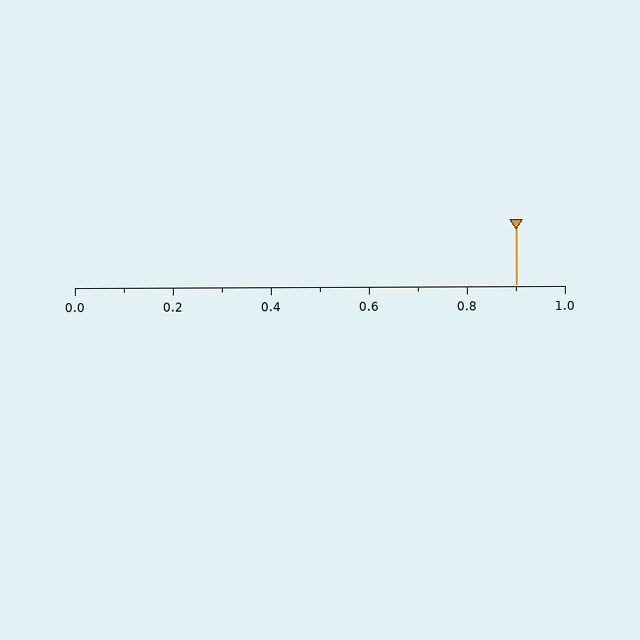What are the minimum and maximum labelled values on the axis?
The axis runs from 0.0 to 1.0.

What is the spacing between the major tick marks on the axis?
The major ticks are spaced 0.2 apart.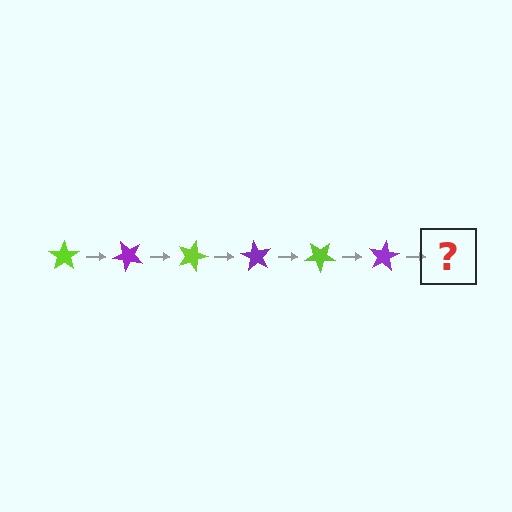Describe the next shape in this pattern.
It should be a lime star, rotated 270 degrees from the start.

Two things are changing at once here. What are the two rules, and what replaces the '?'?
The two rules are that it rotates 45 degrees each step and the color cycles through lime and purple. The '?' should be a lime star, rotated 270 degrees from the start.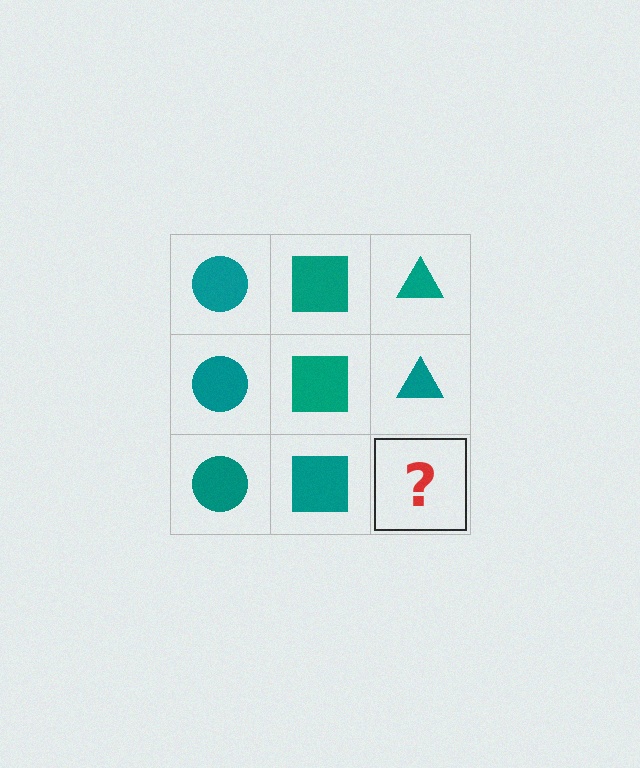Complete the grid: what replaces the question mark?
The question mark should be replaced with a teal triangle.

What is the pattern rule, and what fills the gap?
The rule is that each column has a consistent shape. The gap should be filled with a teal triangle.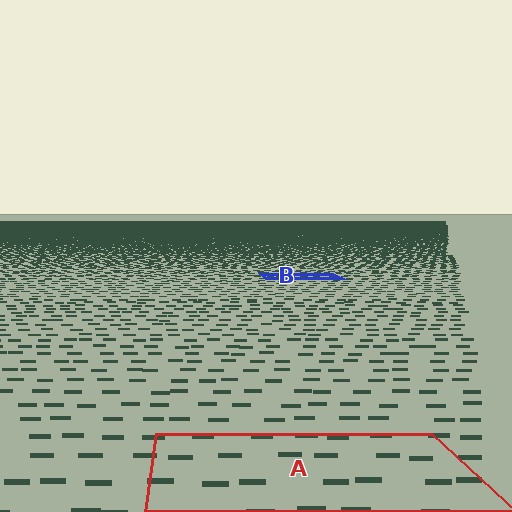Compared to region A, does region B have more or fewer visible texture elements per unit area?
Region B has more texture elements per unit area — they are packed more densely because it is farther away.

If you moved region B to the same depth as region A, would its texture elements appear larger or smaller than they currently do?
They would appear larger. At a closer depth, the same texture elements are projected at a bigger on-screen size.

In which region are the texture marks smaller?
The texture marks are smaller in region B, because it is farther away.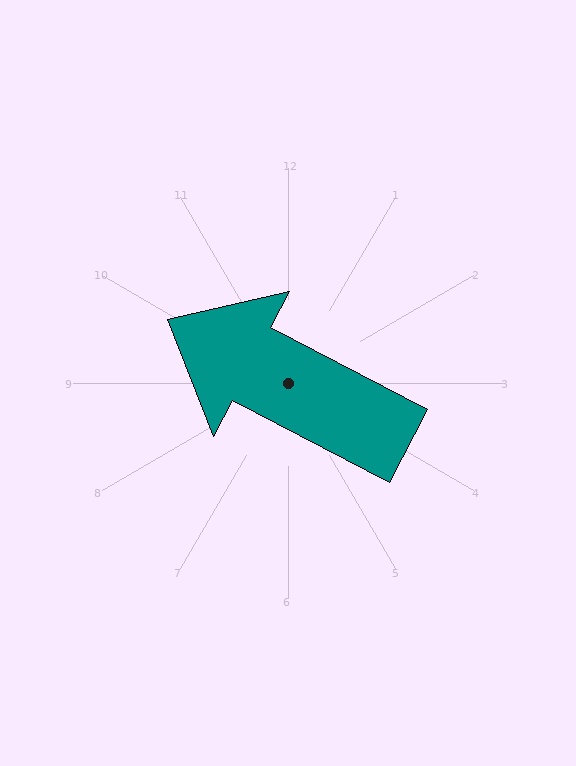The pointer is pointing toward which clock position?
Roughly 10 o'clock.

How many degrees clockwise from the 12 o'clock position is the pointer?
Approximately 298 degrees.